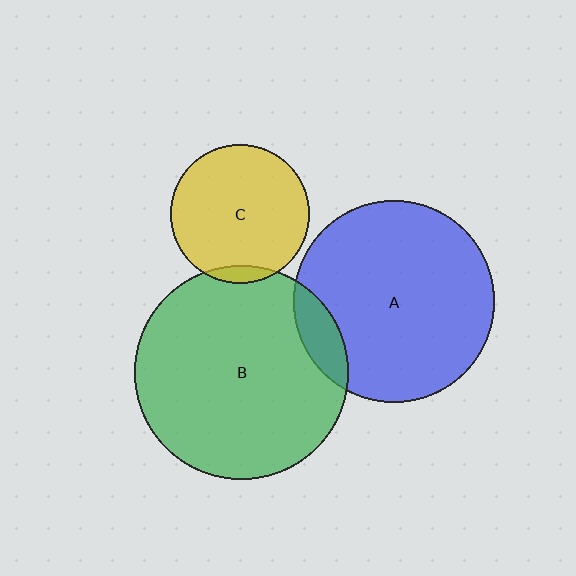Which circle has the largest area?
Circle B (green).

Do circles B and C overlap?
Yes.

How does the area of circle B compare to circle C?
Approximately 2.4 times.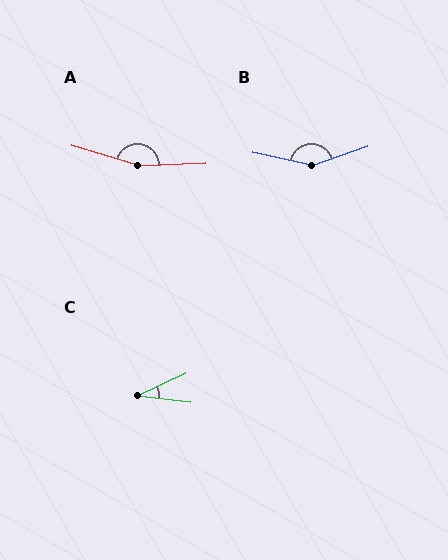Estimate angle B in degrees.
Approximately 149 degrees.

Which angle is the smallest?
C, at approximately 32 degrees.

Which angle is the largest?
A, at approximately 161 degrees.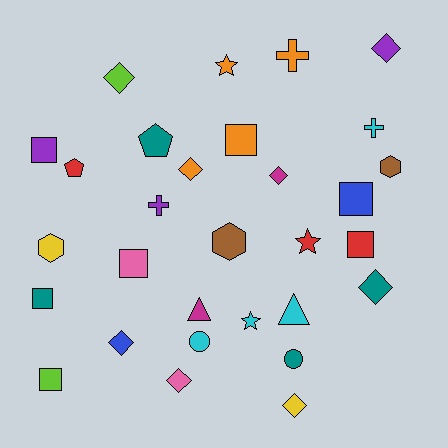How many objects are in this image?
There are 30 objects.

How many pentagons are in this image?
There are 2 pentagons.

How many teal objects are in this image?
There are 4 teal objects.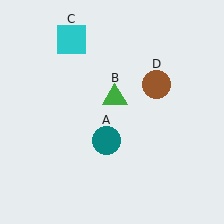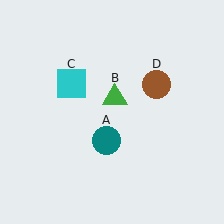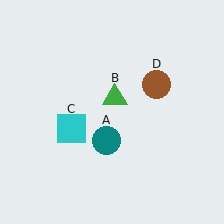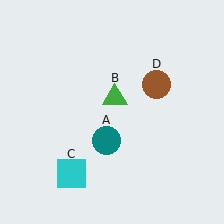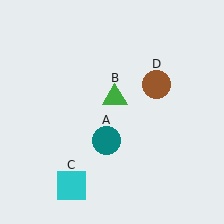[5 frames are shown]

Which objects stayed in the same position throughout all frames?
Teal circle (object A) and green triangle (object B) and brown circle (object D) remained stationary.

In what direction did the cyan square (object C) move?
The cyan square (object C) moved down.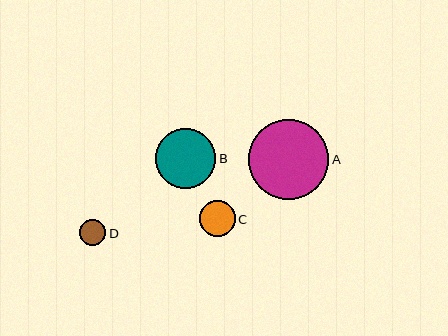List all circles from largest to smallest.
From largest to smallest: A, B, C, D.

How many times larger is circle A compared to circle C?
Circle A is approximately 2.3 times the size of circle C.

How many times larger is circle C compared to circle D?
Circle C is approximately 1.3 times the size of circle D.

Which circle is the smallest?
Circle D is the smallest with a size of approximately 26 pixels.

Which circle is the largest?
Circle A is the largest with a size of approximately 80 pixels.